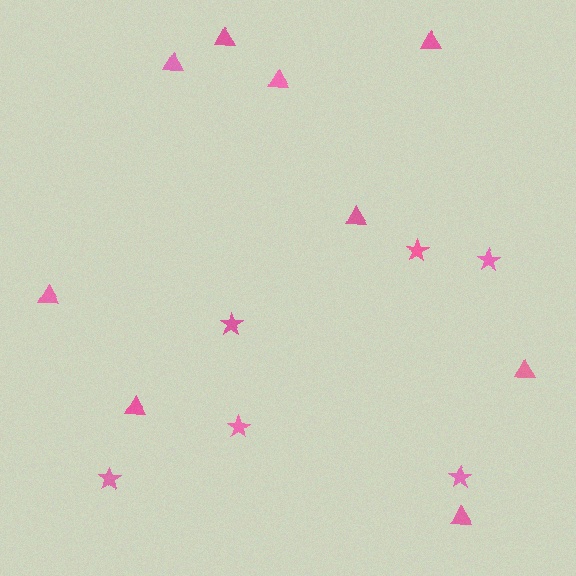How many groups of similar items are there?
There are 2 groups: one group of stars (6) and one group of triangles (9).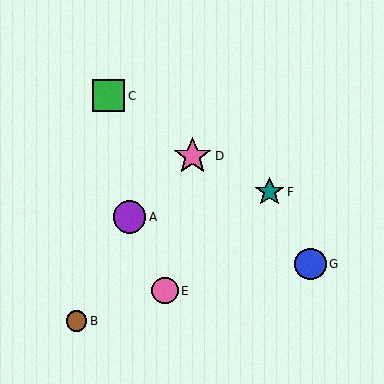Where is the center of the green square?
The center of the green square is at (108, 96).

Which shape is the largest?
The pink star (labeled D) is the largest.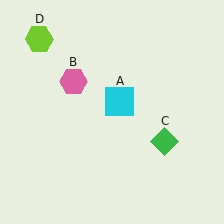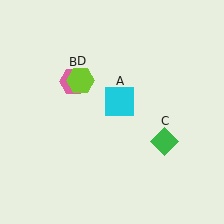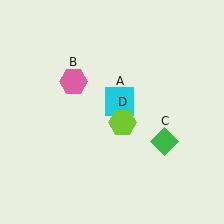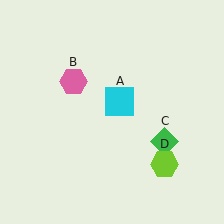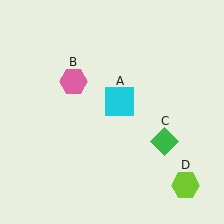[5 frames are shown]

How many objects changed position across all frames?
1 object changed position: lime hexagon (object D).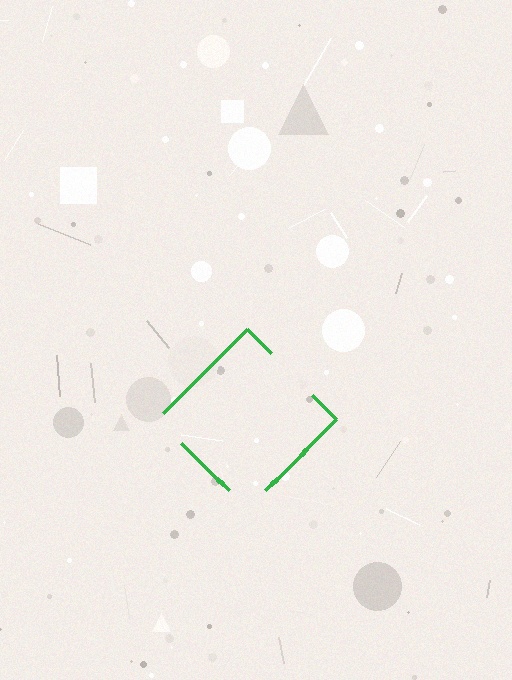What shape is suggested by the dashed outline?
The dashed outline suggests a diamond.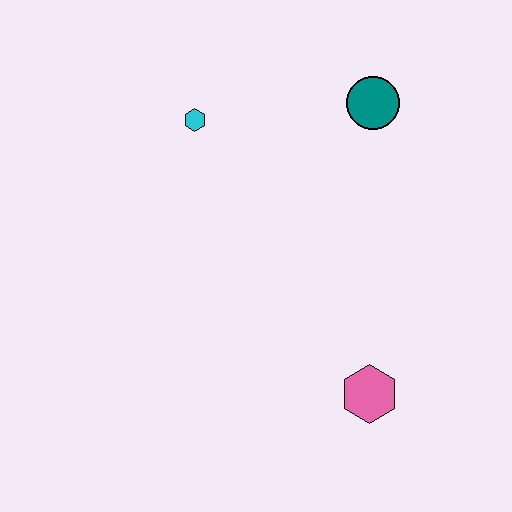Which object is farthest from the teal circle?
The pink hexagon is farthest from the teal circle.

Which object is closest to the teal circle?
The cyan hexagon is closest to the teal circle.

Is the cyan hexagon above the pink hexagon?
Yes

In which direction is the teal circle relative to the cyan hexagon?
The teal circle is to the right of the cyan hexagon.